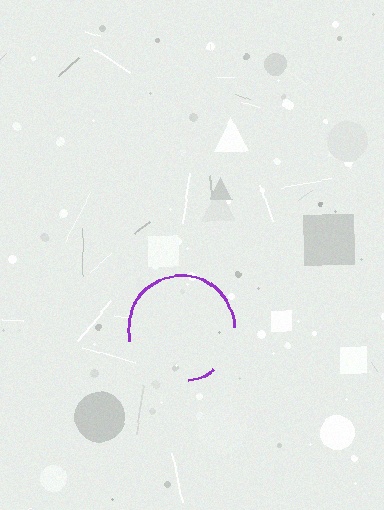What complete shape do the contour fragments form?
The contour fragments form a circle.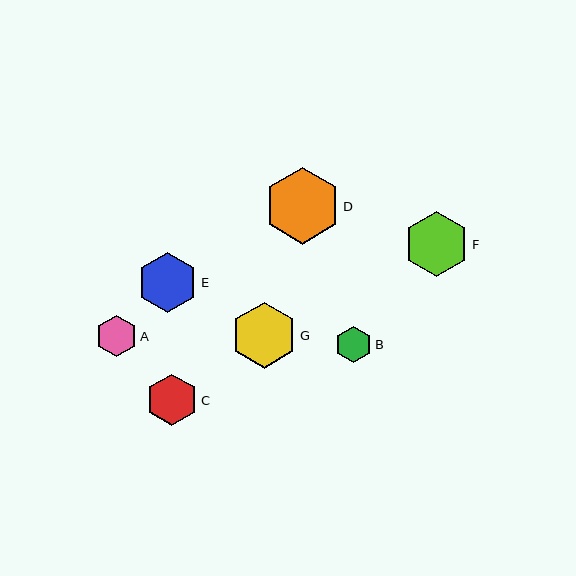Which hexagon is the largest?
Hexagon D is the largest with a size of approximately 76 pixels.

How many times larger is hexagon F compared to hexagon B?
Hexagon F is approximately 1.8 times the size of hexagon B.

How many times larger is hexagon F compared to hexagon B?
Hexagon F is approximately 1.8 times the size of hexagon B.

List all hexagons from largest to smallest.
From largest to smallest: D, G, F, E, C, A, B.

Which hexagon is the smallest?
Hexagon B is the smallest with a size of approximately 36 pixels.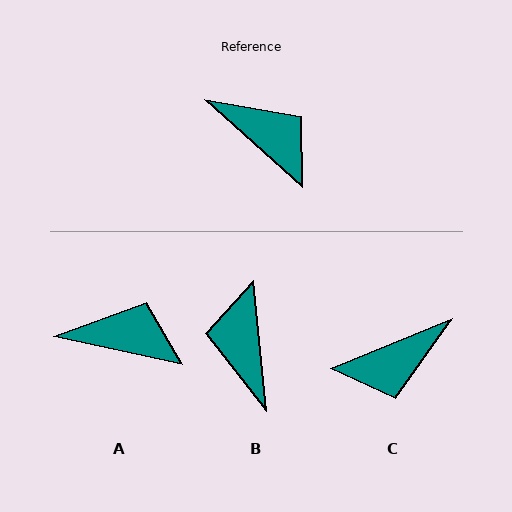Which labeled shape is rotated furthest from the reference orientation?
B, about 137 degrees away.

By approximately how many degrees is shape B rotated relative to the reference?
Approximately 137 degrees counter-clockwise.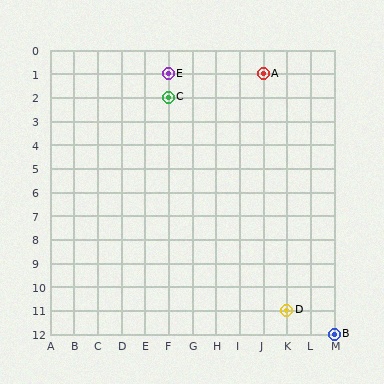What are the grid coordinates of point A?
Point A is at grid coordinates (J, 1).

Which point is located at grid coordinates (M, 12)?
Point B is at (M, 12).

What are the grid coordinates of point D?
Point D is at grid coordinates (K, 11).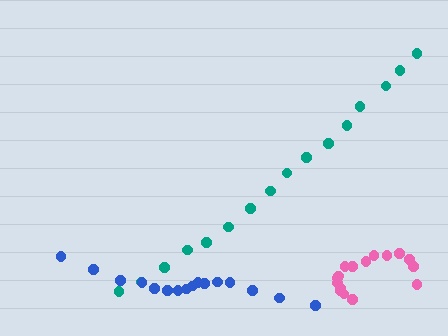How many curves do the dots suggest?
There are 3 distinct paths.